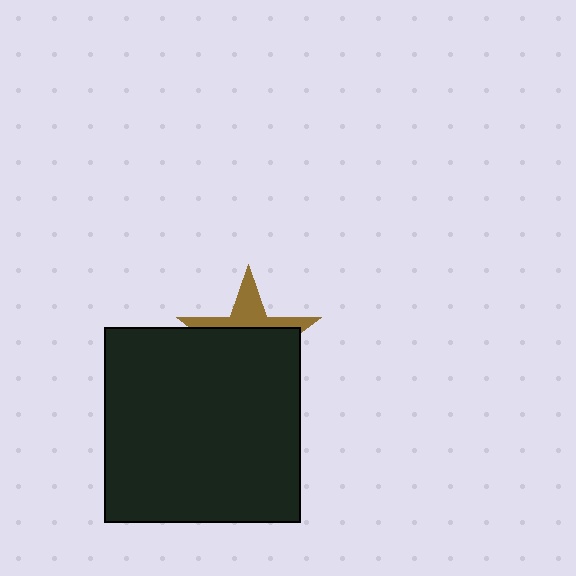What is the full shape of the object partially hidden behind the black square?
The partially hidden object is a brown star.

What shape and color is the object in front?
The object in front is a black square.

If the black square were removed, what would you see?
You would see the complete brown star.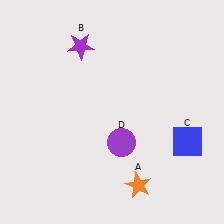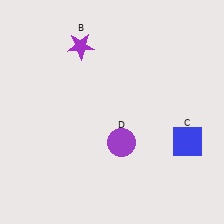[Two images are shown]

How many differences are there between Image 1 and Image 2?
There is 1 difference between the two images.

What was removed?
The orange star (A) was removed in Image 2.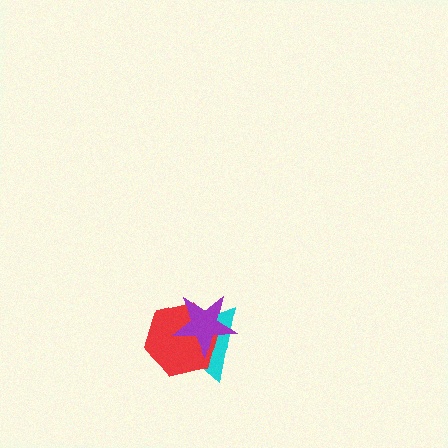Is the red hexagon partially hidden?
Yes, it is partially covered by another shape.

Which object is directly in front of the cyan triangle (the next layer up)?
The red hexagon is directly in front of the cyan triangle.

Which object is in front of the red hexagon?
The purple star is in front of the red hexagon.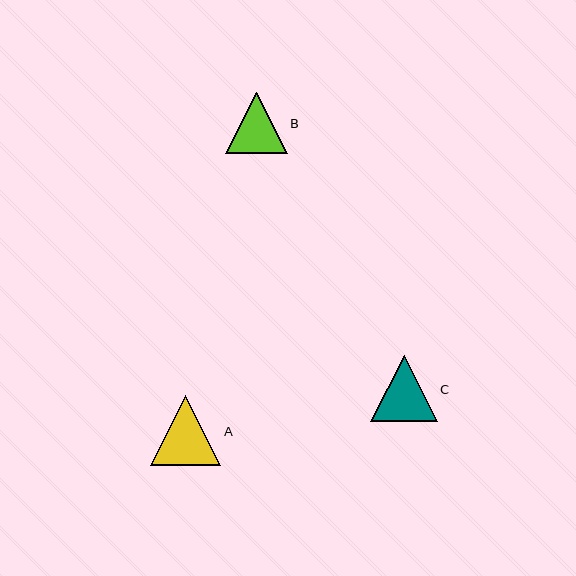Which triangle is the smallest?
Triangle B is the smallest with a size of approximately 62 pixels.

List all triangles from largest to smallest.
From largest to smallest: A, C, B.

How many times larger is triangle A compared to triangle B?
Triangle A is approximately 1.1 times the size of triangle B.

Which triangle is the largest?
Triangle A is the largest with a size of approximately 70 pixels.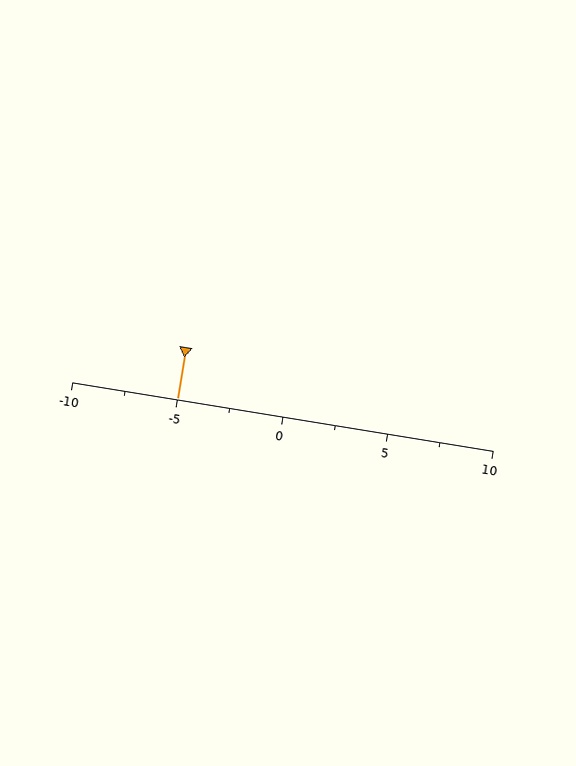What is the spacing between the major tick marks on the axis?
The major ticks are spaced 5 apart.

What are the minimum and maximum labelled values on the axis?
The axis runs from -10 to 10.